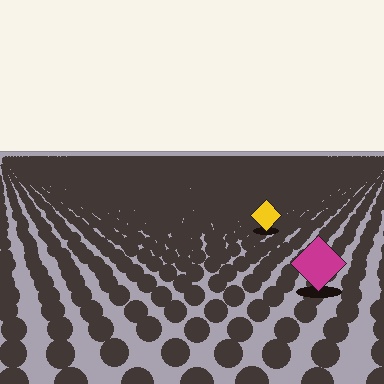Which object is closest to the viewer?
The magenta diamond is closest. The texture marks near it are larger and more spread out.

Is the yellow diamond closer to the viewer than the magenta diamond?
No. The magenta diamond is closer — you can tell from the texture gradient: the ground texture is coarser near it.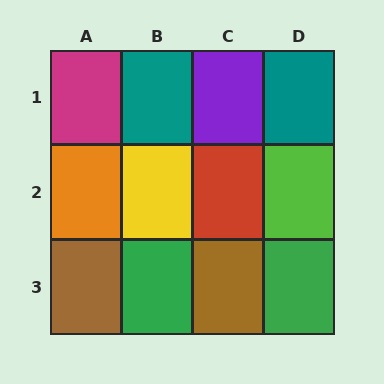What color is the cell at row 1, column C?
Purple.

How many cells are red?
1 cell is red.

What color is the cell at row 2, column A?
Orange.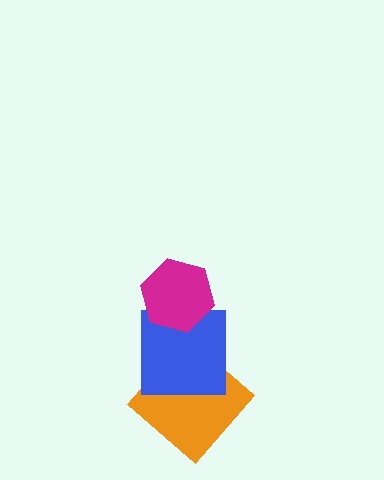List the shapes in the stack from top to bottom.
From top to bottom: the magenta hexagon, the blue square, the orange diamond.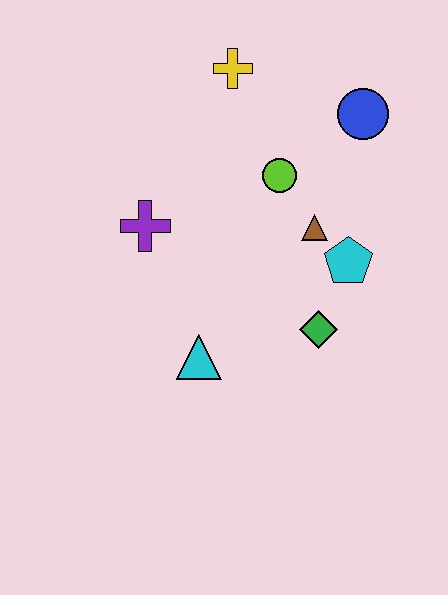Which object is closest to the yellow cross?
The lime circle is closest to the yellow cross.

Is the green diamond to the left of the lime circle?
No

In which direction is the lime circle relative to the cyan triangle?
The lime circle is above the cyan triangle.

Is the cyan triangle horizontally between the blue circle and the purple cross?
Yes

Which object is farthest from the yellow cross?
The cyan triangle is farthest from the yellow cross.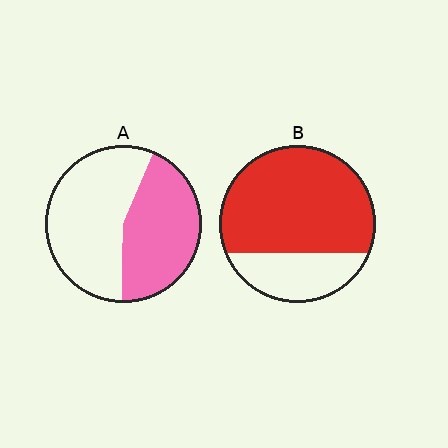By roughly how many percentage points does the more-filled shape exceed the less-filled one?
By roughly 30 percentage points (B over A).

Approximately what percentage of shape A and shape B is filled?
A is approximately 45% and B is approximately 75%.